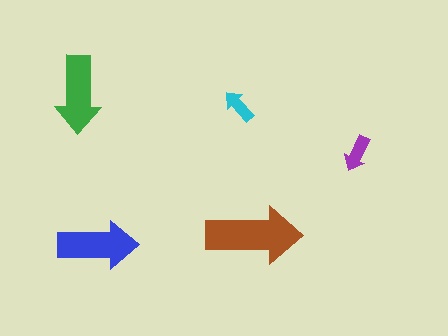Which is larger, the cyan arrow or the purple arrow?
The purple one.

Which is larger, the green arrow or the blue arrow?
The blue one.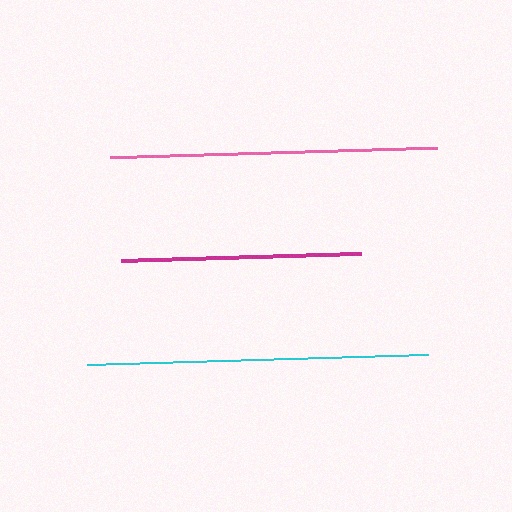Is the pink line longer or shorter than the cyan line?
The cyan line is longer than the pink line.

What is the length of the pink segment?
The pink segment is approximately 327 pixels long.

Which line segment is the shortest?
The magenta line is the shortest at approximately 241 pixels.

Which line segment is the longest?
The cyan line is the longest at approximately 342 pixels.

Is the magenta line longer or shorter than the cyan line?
The cyan line is longer than the magenta line.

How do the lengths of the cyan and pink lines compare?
The cyan and pink lines are approximately the same length.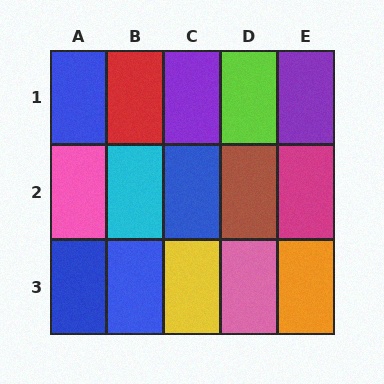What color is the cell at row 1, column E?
Purple.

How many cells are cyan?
1 cell is cyan.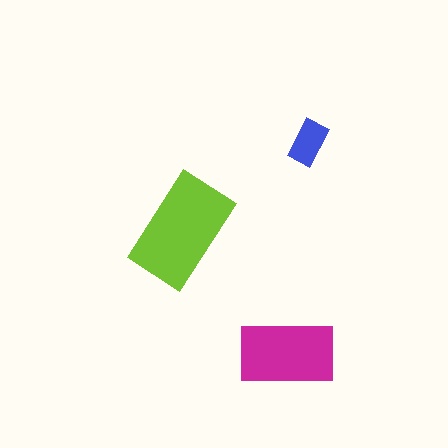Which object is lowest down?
The magenta rectangle is bottommost.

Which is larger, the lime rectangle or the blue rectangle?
The lime one.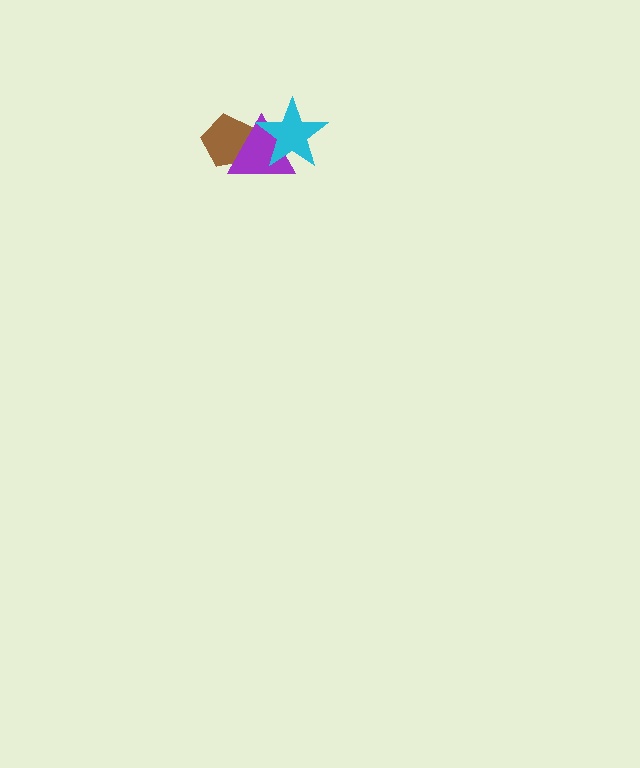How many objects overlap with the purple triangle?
2 objects overlap with the purple triangle.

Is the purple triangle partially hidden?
Yes, it is partially covered by another shape.